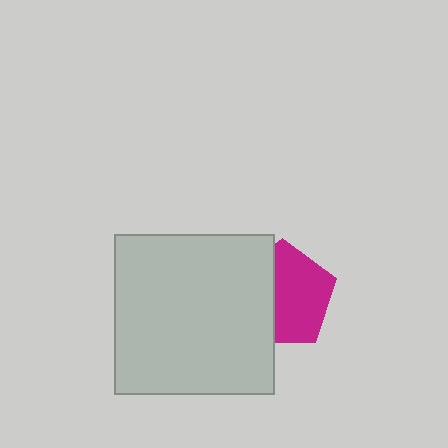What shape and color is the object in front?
The object in front is a light gray square.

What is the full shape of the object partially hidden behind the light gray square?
The partially hidden object is a magenta pentagon.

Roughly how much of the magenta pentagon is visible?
About half of it is visible (roughly 58%).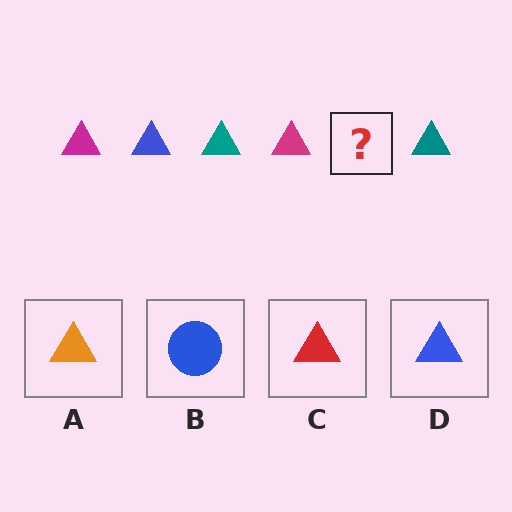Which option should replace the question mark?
Option D.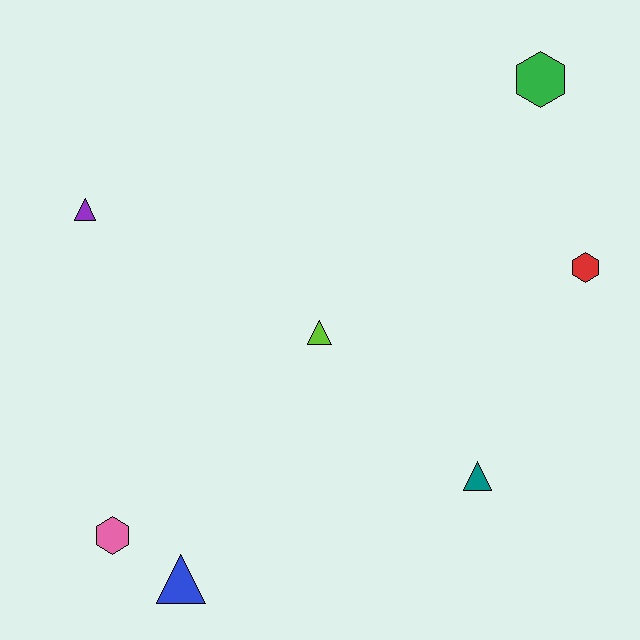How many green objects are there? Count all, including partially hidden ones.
There is 1 green object.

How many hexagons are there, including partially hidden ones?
There are 3 hexagons.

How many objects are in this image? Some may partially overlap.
There are 7 objects.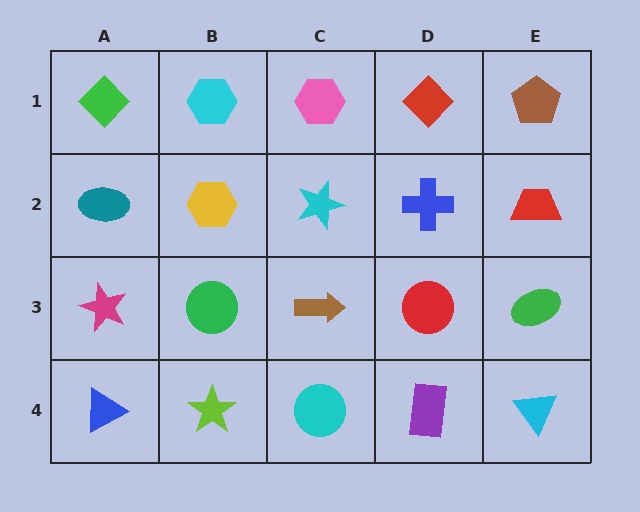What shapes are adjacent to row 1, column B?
A yellow hexagon (row 2, column B), a green diamond (row 1, column A), a pink hexagon (row 1, column C).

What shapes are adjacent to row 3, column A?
A teal ellipse (row 2, column A), a blue triangle (row 4, column A), a green circle (row 3, column B).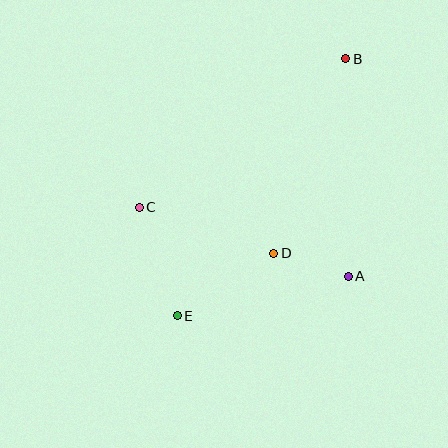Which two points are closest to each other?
Points A and D are closest to each other.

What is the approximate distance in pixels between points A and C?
The distance between A and C is approximately 220 pixels.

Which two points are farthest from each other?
Points B and E are farthest from each other.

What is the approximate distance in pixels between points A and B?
The distance between A and B is approximately 217 pixels.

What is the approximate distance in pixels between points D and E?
The distance between D and E is approximately 115 pixels.